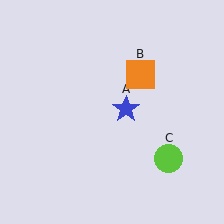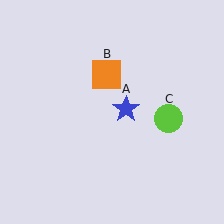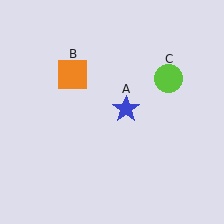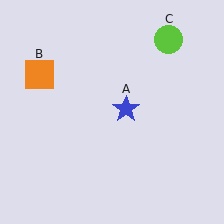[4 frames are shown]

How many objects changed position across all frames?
2 objects changed position: orange square (object B), lime circle (object C).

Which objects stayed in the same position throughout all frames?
Blue star (object A) remained stationary.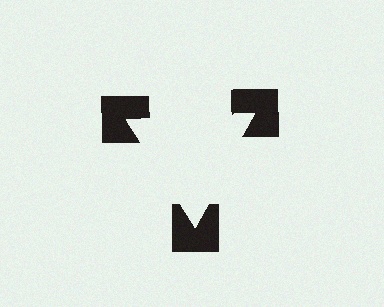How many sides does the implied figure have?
3 sides.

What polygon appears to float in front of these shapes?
An illusory triangle — its edges are inferred from the aligned wedge cuts in the notched squares, not physically drawn.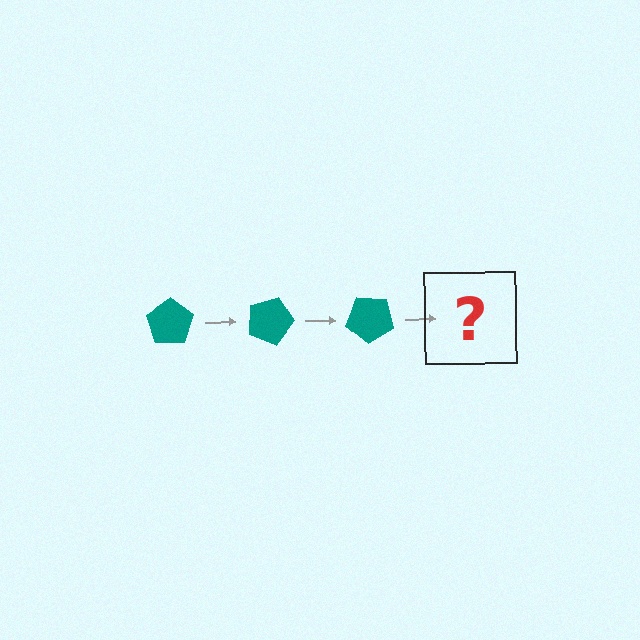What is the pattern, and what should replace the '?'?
The pattern is that the pentagon rotates 20 degrees each step. The '?' should be a teal pentagon rotated 60 degrees.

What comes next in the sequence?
The next element should be a teal pentagon rotated 60 degrees.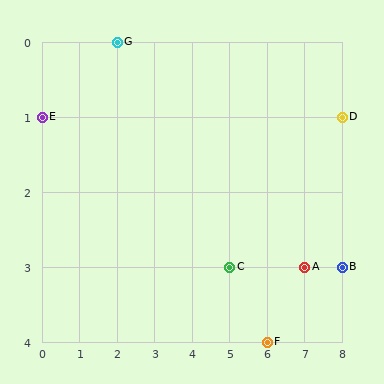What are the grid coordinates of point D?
Point D is at grid coordinates (8, 1).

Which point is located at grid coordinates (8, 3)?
Point B is at (8, 3).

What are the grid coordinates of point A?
Point A is at grid coordinates (7, 3).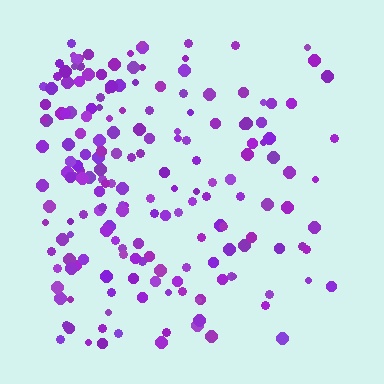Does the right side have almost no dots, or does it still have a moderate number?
Still a moderate number, just noticeably fewer than the left.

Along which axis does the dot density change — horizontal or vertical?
Horizontal.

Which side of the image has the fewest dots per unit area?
The right.